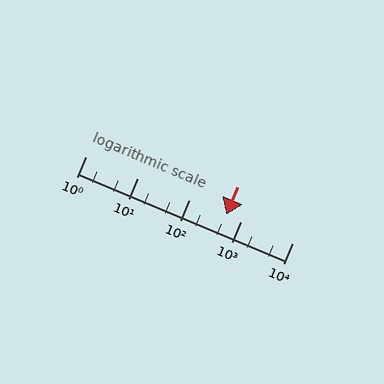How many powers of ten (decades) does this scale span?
The scale spans 4 decades, from 1 to 10000.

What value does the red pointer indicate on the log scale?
The pointer indicates approximately 530.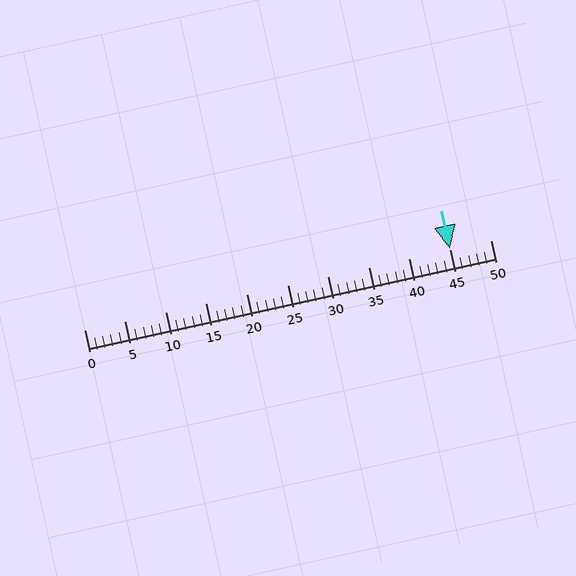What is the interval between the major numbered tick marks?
The major tick marks are spaced 5 units apart.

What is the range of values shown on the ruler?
The ruler shows values from 0 to 50.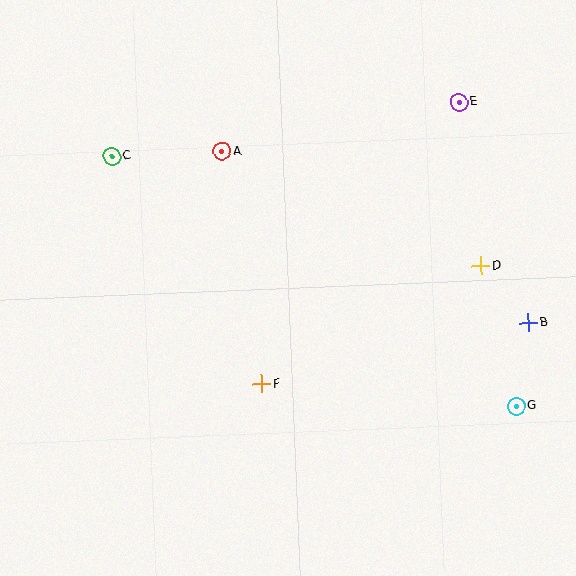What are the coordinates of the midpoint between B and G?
The midpoint between B and G is at (522, 364).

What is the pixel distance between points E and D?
The distance between E and D is 165 pixels.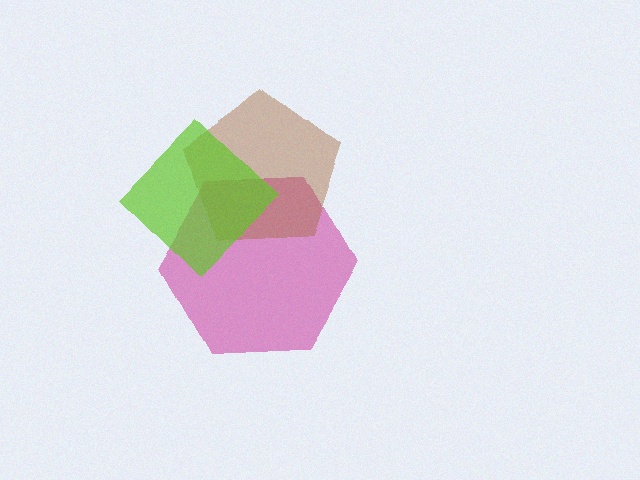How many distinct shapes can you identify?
There are 3 distinct shapes: a magenta hexagon, a brown pentagon, a lime diamond.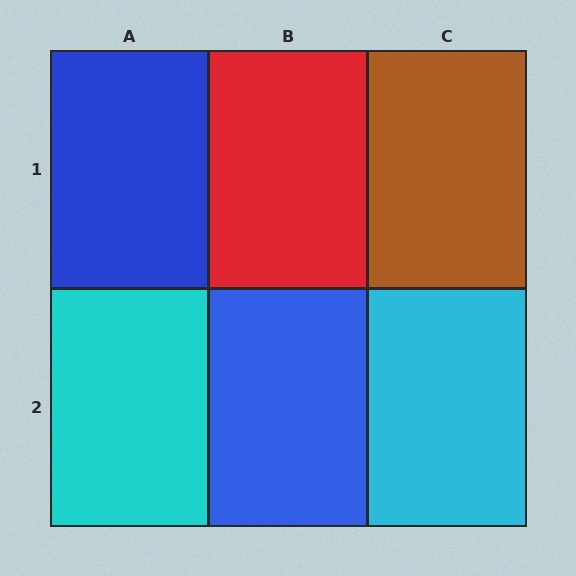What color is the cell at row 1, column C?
Brown.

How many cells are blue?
2 cells are blue.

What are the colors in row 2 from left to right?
Cyan, blue, cyan.